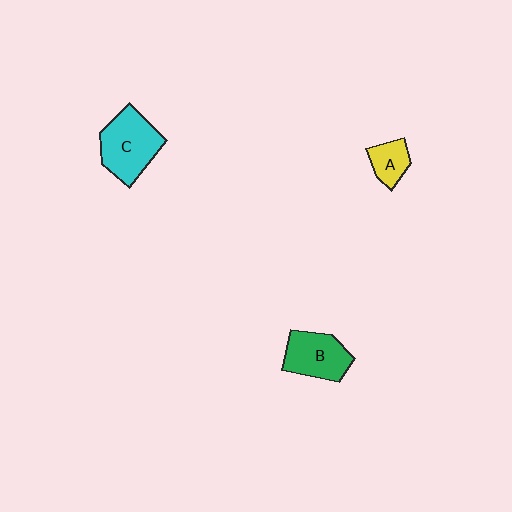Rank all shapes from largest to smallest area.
From largest to smallest: C (cyan), B (green), A (yellow).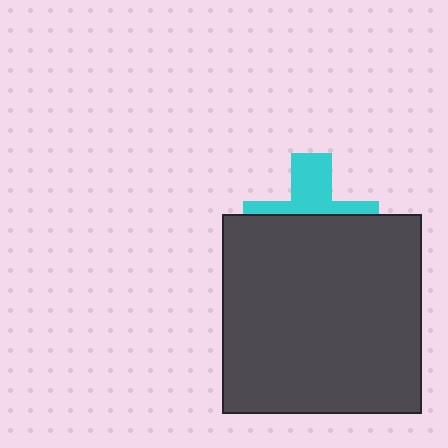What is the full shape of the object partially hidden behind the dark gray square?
The partially hidden object is a cyan cross.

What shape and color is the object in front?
The object in front is a dark gray square.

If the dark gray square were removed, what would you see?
You would see the complete cyan cross.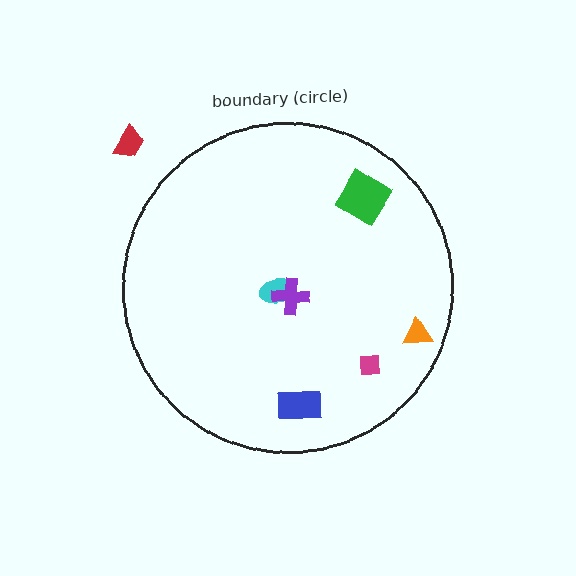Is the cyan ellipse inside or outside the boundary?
Inside.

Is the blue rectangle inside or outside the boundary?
Inside.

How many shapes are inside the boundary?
6 inside, 1 outside.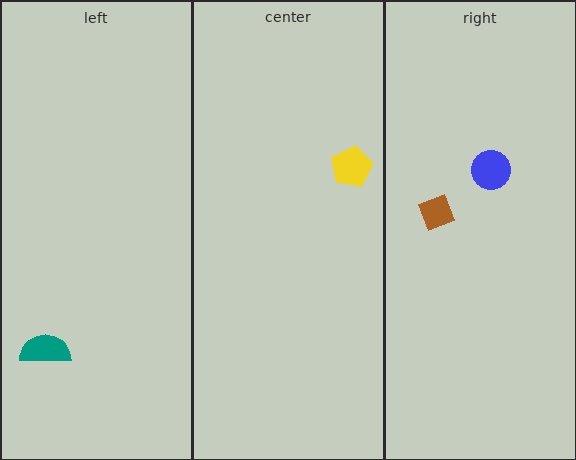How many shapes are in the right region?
2.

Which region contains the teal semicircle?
The left region.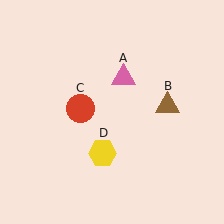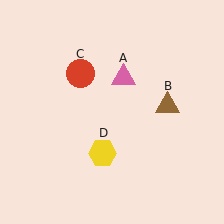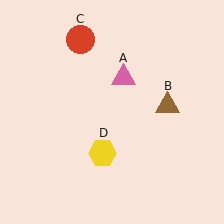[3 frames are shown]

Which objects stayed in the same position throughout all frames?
Pink triangle (object A) and brown triangle (object B) and yellow hexagon (object D) remained stationary.